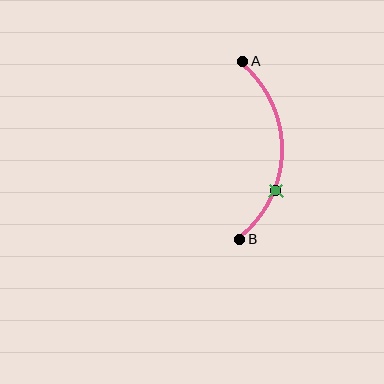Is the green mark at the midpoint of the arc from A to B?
No. The green mark lies on the arc but is closer to endpoint B. The arc midpoint would be at the point on the curve equidistant along the arc from both A and B.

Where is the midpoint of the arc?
The arc midpoint is the point on the curve farthest from the straight line joining A and B. It sits to the right of that line.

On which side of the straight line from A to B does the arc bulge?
The arc bulges to the right of the straight line connecting A and B.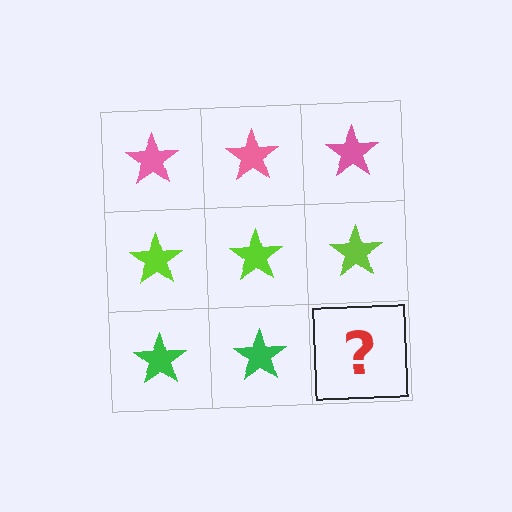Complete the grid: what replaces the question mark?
The question mark should be replaced with a green star.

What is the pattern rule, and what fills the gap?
The rule is that each row has a consistent color. The gap should be filled with a green star.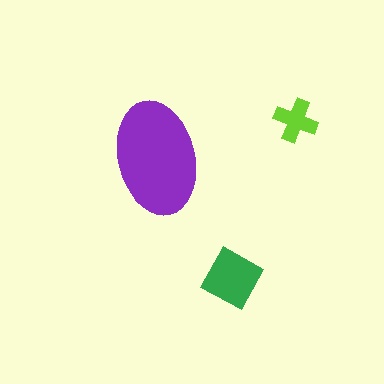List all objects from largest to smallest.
The purple ellipse, the green square, the lime cross.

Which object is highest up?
The lime cross is topmost.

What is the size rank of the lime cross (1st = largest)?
3rd.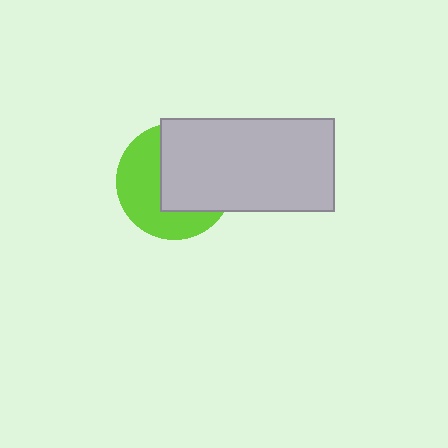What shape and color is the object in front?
The object in front is a light gray rectangle.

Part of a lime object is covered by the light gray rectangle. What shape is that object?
It is a circle.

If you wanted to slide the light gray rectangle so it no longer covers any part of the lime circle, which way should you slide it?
Slide it right — that is the most direct way to separate the two shapes.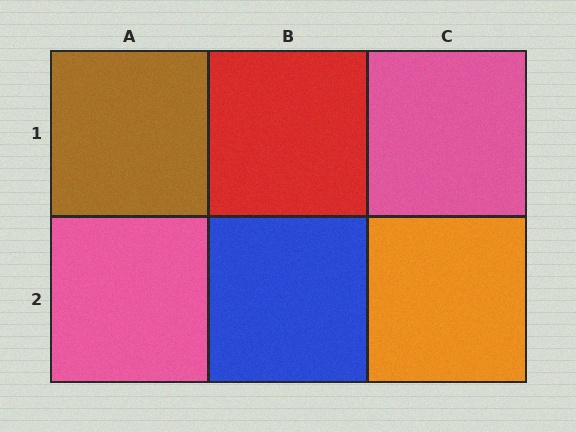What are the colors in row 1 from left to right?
Brown, red, pink.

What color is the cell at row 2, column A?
Pink.